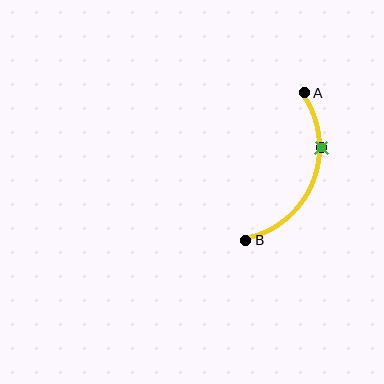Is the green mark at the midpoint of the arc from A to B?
No. The green mark lies on the arc but is closer to endpoint A. The arc midpoint would be at the point on the curve equidistant along the arc from both A and B.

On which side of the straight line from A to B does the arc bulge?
The arc bulges to the right of the straight line connecting A and B.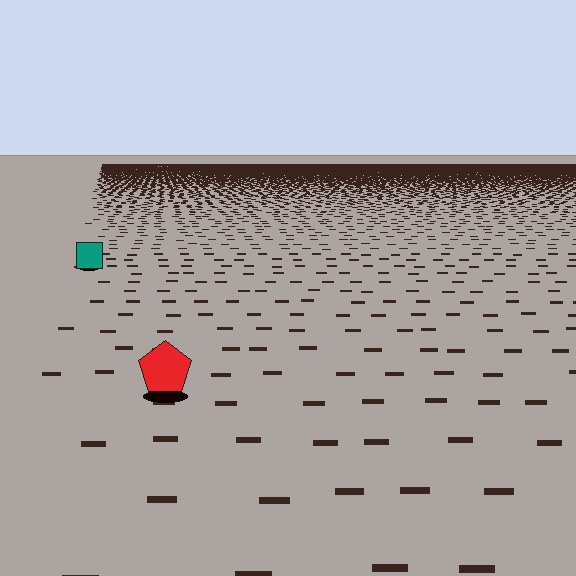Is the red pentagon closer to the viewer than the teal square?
Yes. The red pentagon is closer — you can tell from the texture gradient: the ground texture is coarser near it.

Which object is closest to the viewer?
The red pentagon is closest. The texture marks near it are larger and more spread out.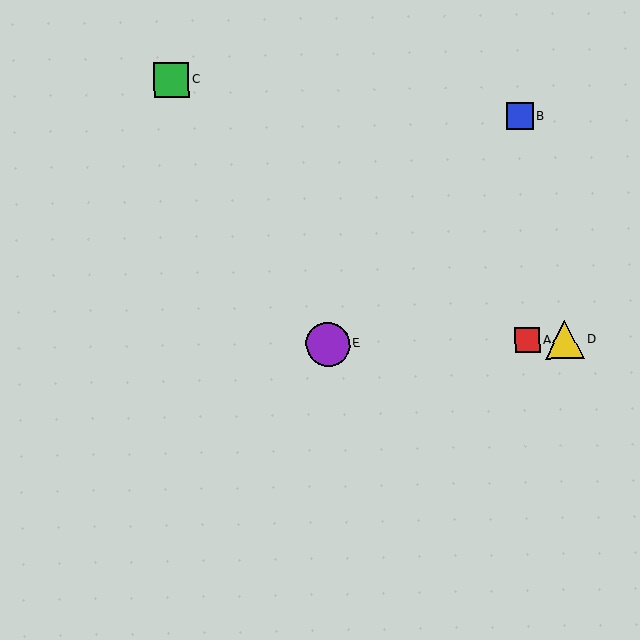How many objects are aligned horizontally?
3 objects (A, D, E) are aligned horizontally.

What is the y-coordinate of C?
Object C is at y≈80.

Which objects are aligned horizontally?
Objects A, D, E are aligned horizontally.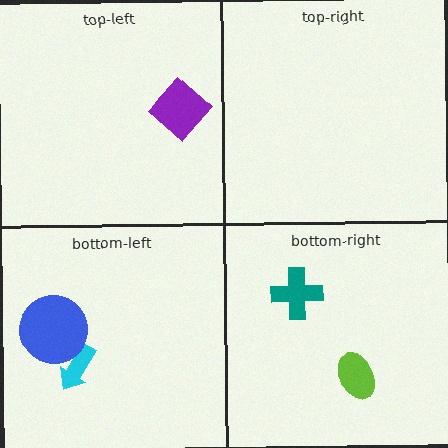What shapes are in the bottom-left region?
The cyan arrow, the blue circle.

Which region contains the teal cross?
The bottom-right region.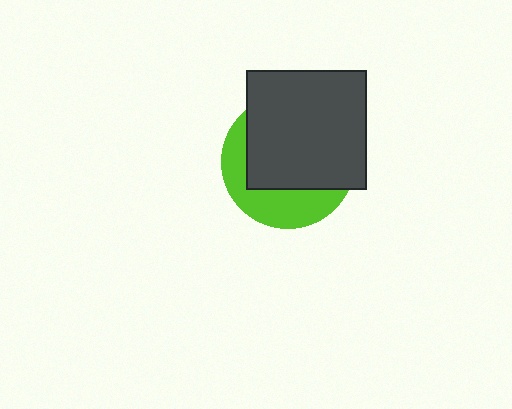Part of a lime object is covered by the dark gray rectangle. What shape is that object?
It is a circle.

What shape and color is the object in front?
The object in front is a dark gray rectangle.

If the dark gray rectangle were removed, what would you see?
You would see the complete lime circle.